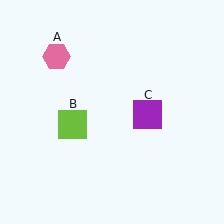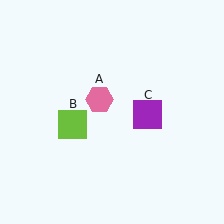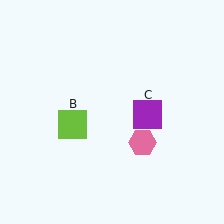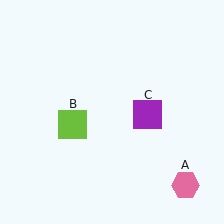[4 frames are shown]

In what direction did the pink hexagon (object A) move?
The pink hexagon (object A) moved down and to the right.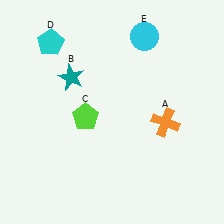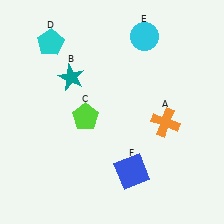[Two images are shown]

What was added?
A blue square (F) was added in Image 2.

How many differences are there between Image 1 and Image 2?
There is 1 difference between the two images.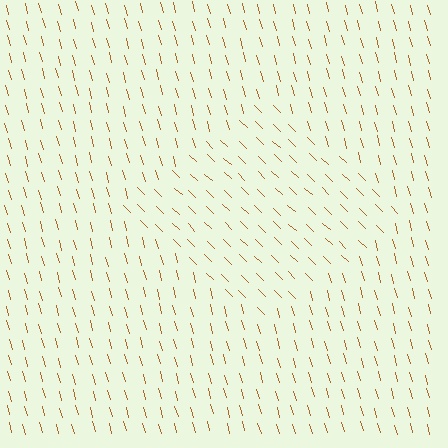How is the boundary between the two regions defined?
The boundary is defined purely by a change in line orientation (approximately 31 degrees difference). All lines are the same color and thickness.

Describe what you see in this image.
The image is filled with small brown line segments. A diamond region in the image has lines oriented differently from the surrounding lines, creating a visible texture boundary.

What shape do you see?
I see a diamond.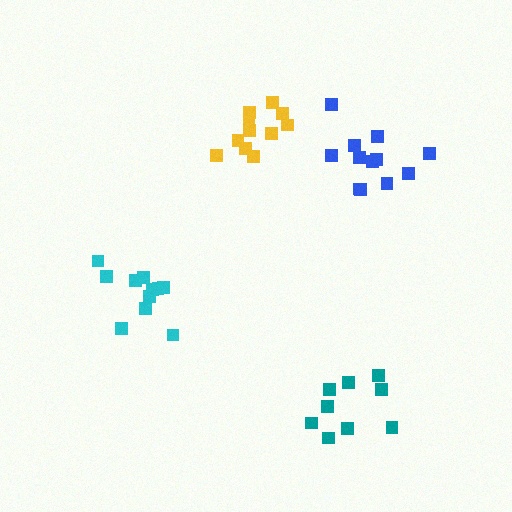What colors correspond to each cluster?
The clusters are colored: cyan, yellow, teal, blue.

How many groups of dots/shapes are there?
There are 4 groups.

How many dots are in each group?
Group 1: 11 dots, Group 2: 11 dots, Group 3: 9 dots, Group 4: 12 dots (43 total).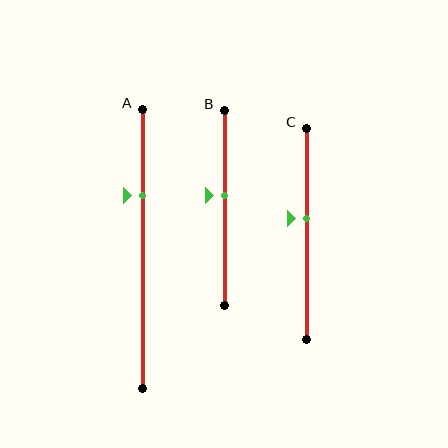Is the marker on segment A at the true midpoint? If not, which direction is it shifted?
No, the marker on segment A is shifted upward by about 19% of the segment length.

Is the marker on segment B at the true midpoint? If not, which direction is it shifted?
No, the marker on segment B is shifted upward by about 7% of the segment length.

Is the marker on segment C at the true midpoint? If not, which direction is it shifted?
No, the marker on segment C is shifted upward by about 8% of the segment length.